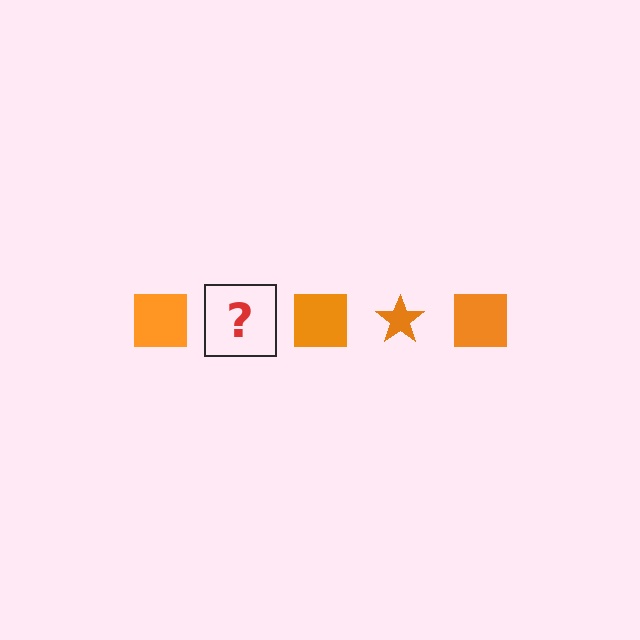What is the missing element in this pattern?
The missing element is an orange star.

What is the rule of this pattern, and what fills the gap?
The rule is that the pattern cycles through square, star shapes in orange. The gap should be filled with an orange star.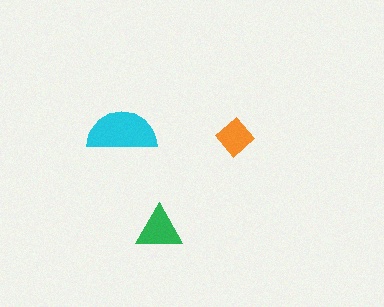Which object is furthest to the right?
The orange diamond is rightmost.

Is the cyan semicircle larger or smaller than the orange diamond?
Larger.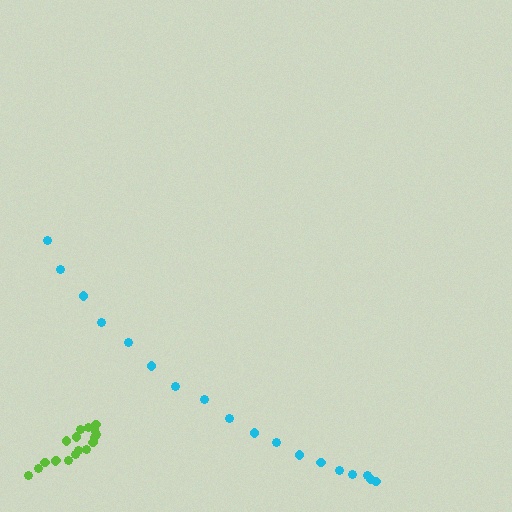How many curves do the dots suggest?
There are 2 distinct paths.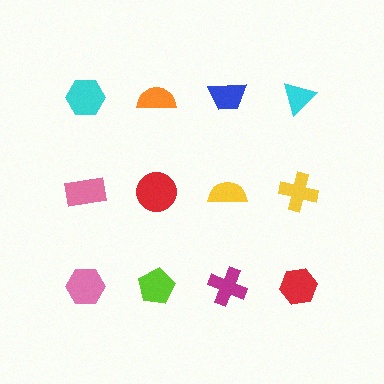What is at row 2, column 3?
A yellow semicircle.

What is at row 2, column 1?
A pink rectangle.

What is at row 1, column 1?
A cyan hexagon.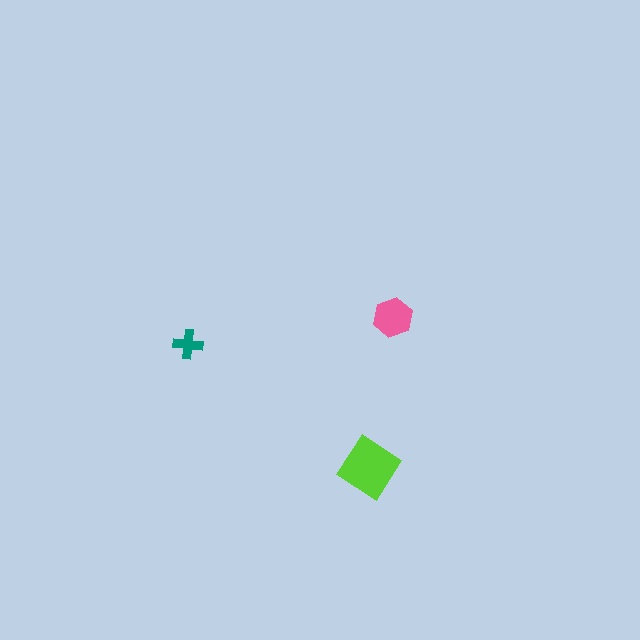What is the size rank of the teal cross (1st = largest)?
3rd.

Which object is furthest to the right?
The pink hexagon is rightmost.